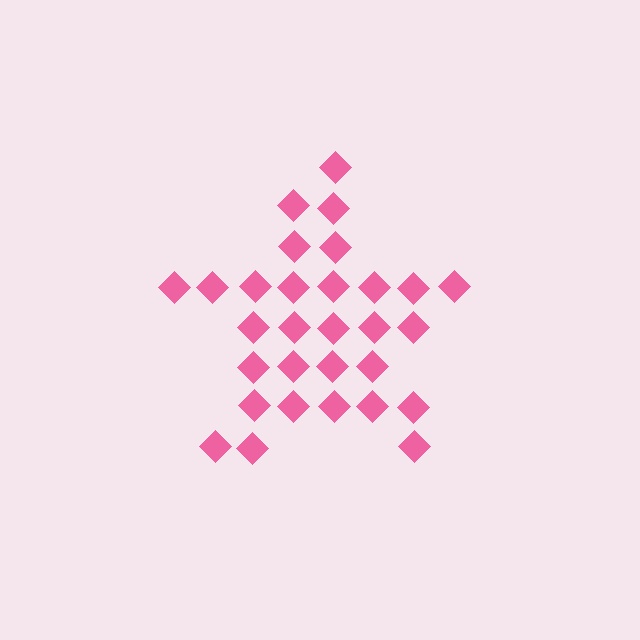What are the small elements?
The small elements are diamonds.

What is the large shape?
The large shape is a star.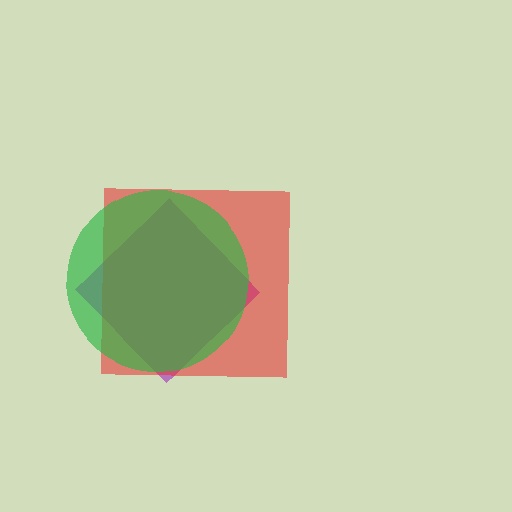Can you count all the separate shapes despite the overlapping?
Yes, there are 3 separate shapes.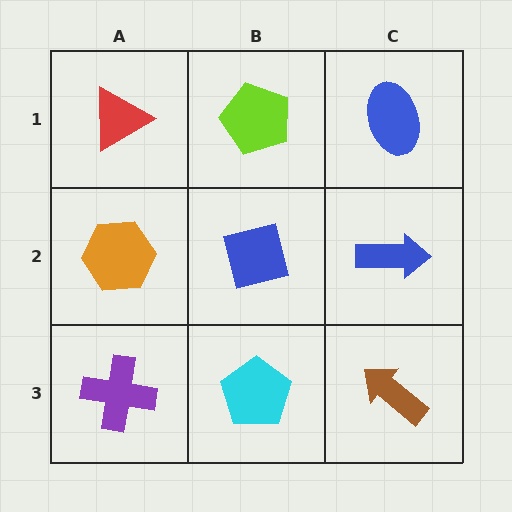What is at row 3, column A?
A purple cross.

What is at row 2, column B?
A blue square.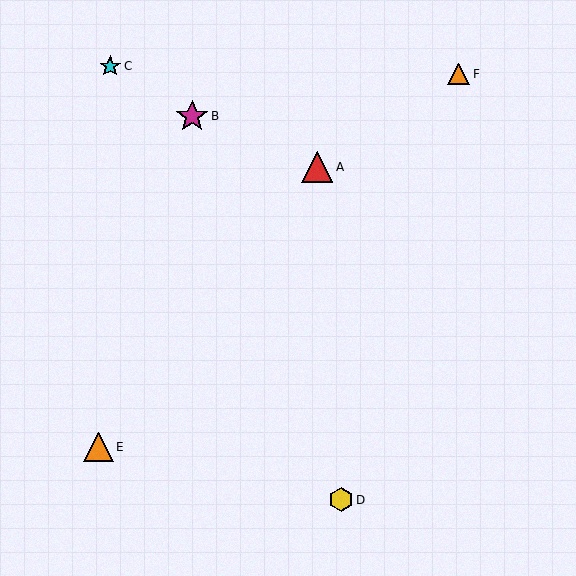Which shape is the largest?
The magenta star (labeled B) is the largest.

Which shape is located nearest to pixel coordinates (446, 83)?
The orange triangle (labeled F) at (459, 74) is nearest to that location.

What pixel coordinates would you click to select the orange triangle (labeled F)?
Click at (459, 74) to select the orange triangle F.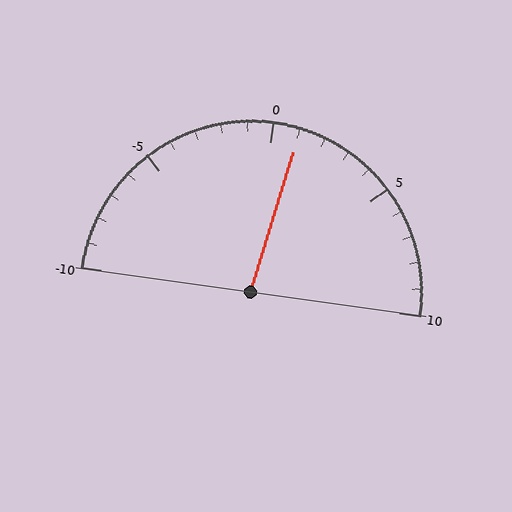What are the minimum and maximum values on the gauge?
The gauge ranges from -10 to 10.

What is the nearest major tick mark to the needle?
The nearest major tick mark is 0.